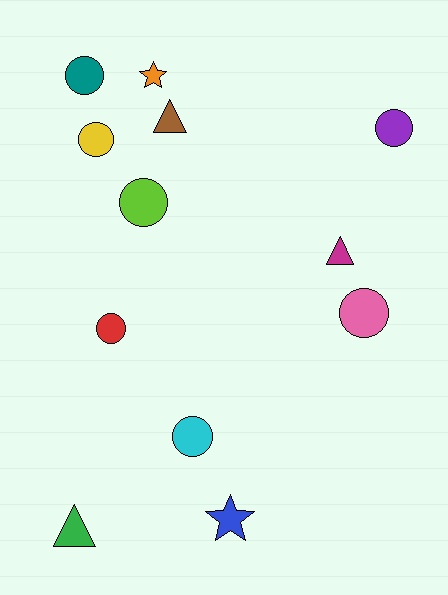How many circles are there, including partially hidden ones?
There are 7 circles.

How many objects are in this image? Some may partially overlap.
There are 12 objects.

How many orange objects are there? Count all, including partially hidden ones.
There is 1 orange object.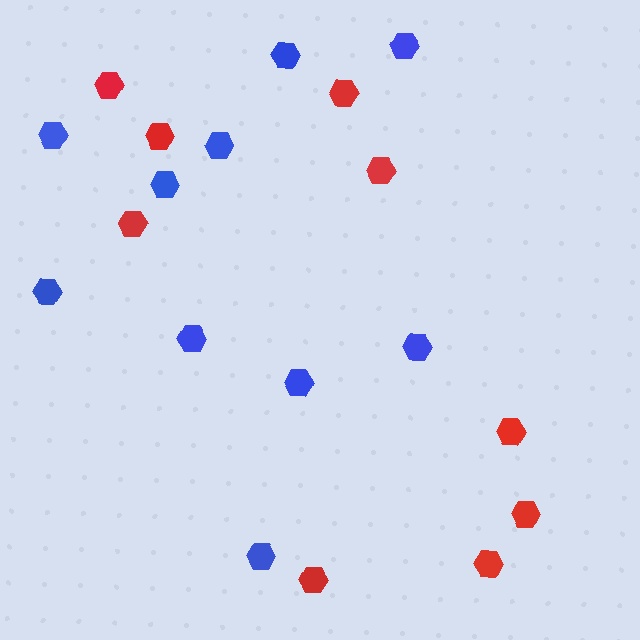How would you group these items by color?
There are 2 groups: one group of blue hexagons (10) and one group of red hexagons (9).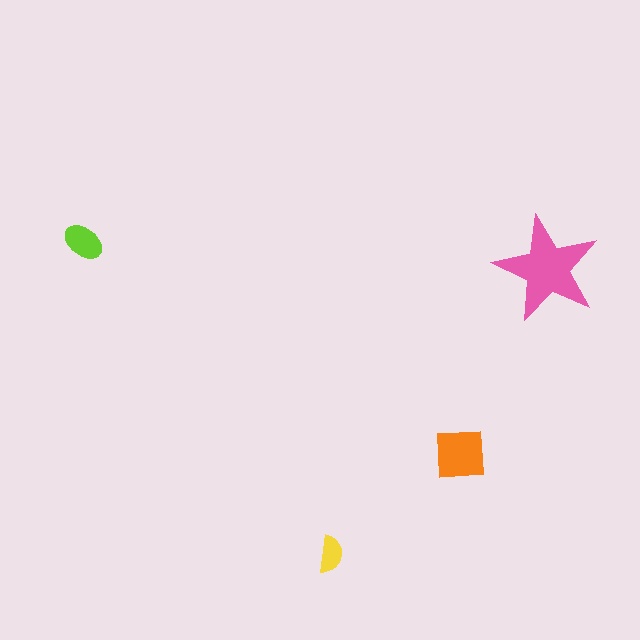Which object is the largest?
The pink star.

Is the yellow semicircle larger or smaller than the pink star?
Smaller.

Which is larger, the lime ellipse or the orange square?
The orange square.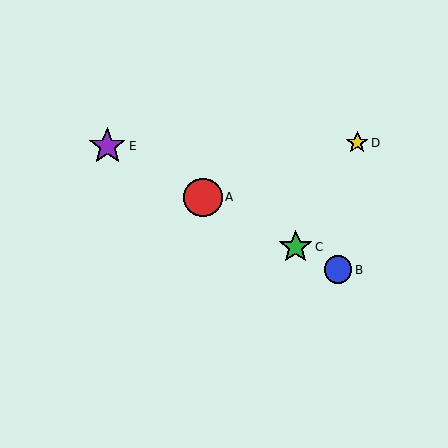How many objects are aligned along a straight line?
4 objects (A, B, C, E) are aligned along a straight line.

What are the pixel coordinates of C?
Object C is at (296, 247).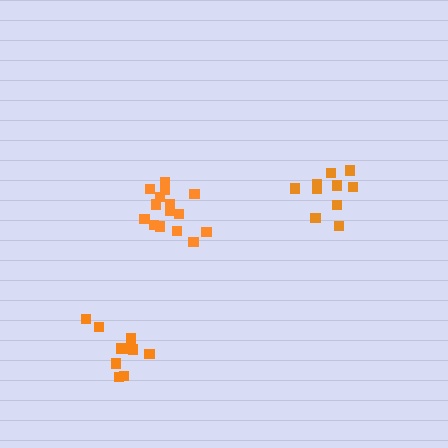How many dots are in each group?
Group 1: 10 dots, Group 2: 15 dots, Group 3: 10 dots (35 total).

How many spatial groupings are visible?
There are 3 spatial groupings.